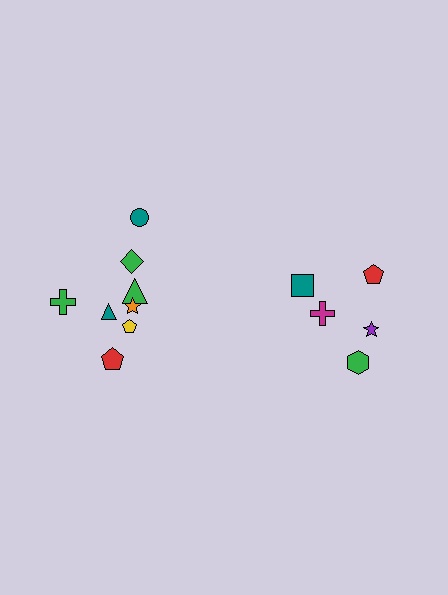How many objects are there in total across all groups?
There are 13 objects.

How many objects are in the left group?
There are 8 objects.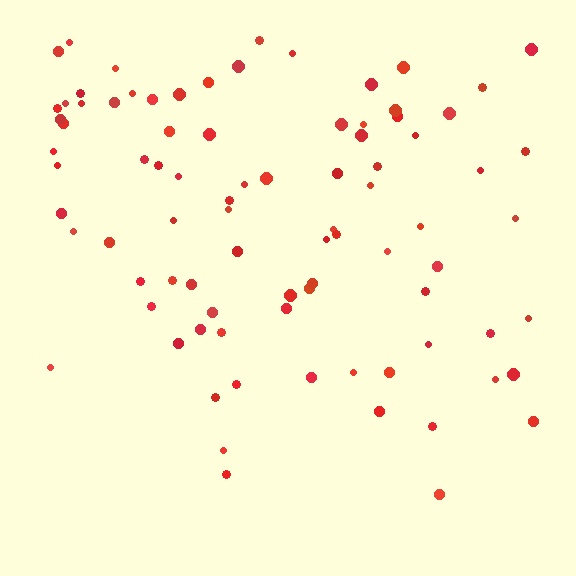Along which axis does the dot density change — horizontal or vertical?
Vertical.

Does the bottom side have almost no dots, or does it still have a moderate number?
Still a moderate number, just noticeably fewer than the top.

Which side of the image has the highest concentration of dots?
The top.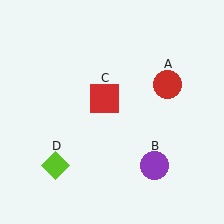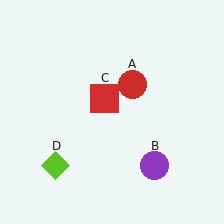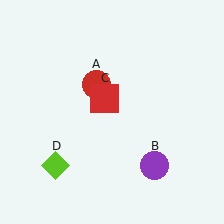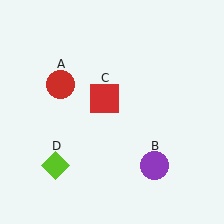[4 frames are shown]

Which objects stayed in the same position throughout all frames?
Purple circle (object B) and red square (object C) and lime diamond (object D) remained stationary.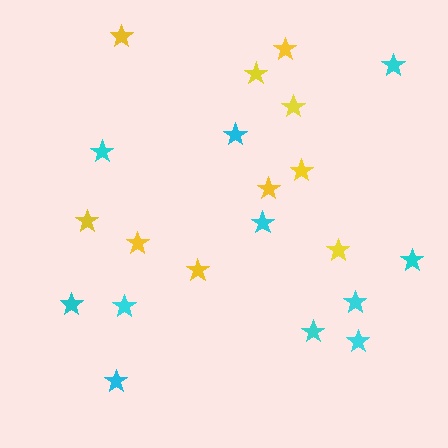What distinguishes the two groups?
There are 2 groups: one group of yellow stars (10) and one group of cyan stars (11).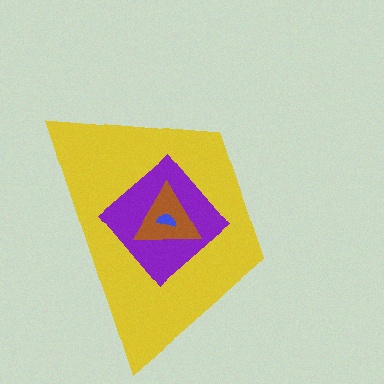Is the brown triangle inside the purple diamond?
Yes.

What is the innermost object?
The blue semicircle.